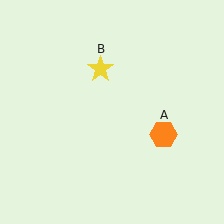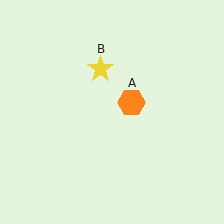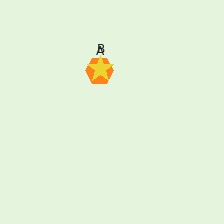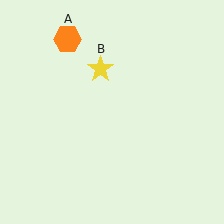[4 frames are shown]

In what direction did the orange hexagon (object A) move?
The orange hexagon (object A) moved up and to the left.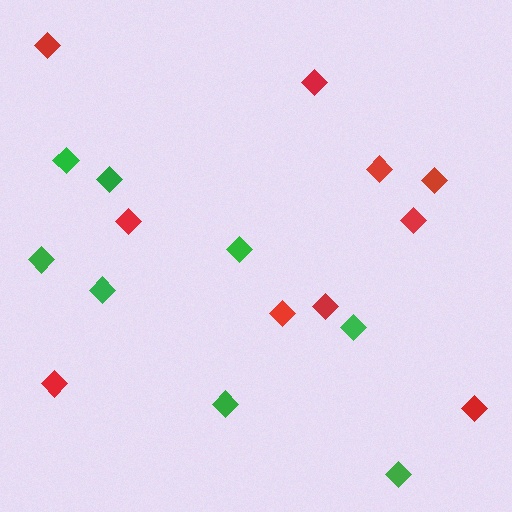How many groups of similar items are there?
There are 2 groups: one group of green diamonds (8) and one group of red diamonds (10).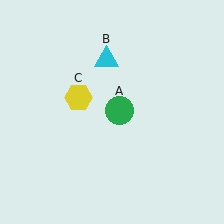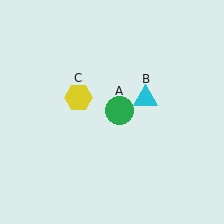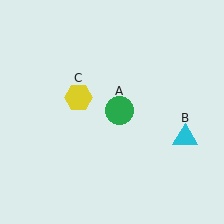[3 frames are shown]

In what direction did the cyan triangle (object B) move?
The cyan triangle (object B) moved down and to the right.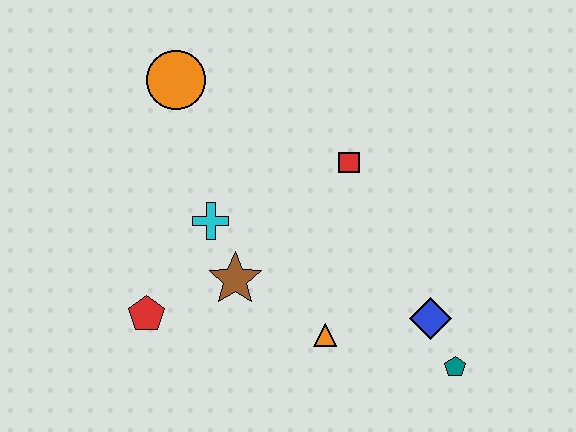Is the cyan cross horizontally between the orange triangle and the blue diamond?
No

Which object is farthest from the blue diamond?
The orange circle is farthest from the blue diamond.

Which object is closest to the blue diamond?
The teal pentagon is closest to the blue diamond.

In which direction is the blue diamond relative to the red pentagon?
The blue diamond is to the right of the red pentagon.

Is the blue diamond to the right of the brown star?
Yes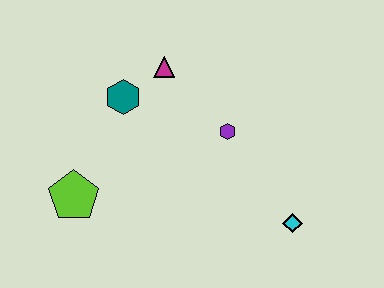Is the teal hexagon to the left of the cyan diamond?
Yes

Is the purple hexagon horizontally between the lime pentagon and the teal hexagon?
No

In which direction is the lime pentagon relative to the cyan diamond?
The lime pentagon is to the left of the cyan diamond.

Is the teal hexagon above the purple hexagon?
Yes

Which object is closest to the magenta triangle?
The teal hexagon is closest to the magenta triangle.